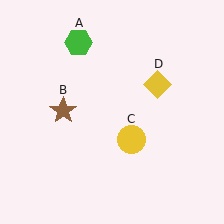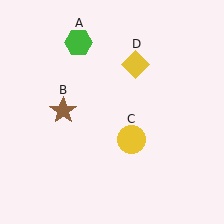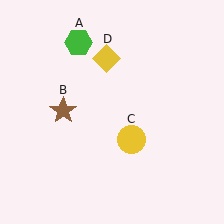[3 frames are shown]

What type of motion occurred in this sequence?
The yellow diamond (object D) rotated counterclockwise around the center of the scene.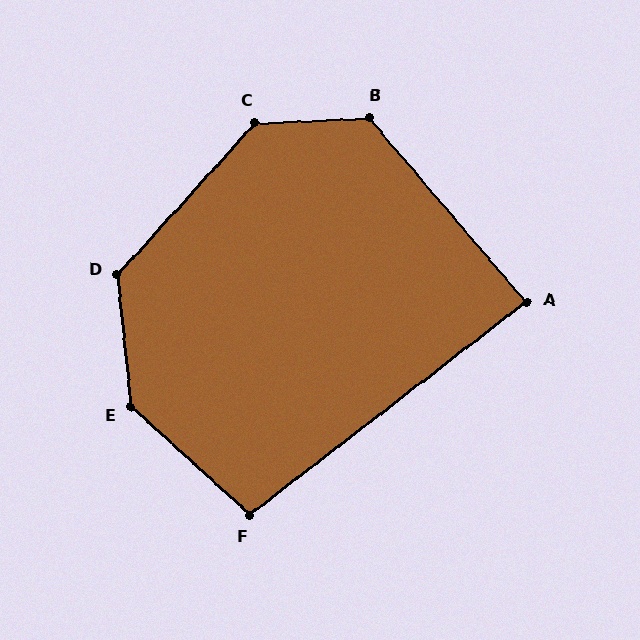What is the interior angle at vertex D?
Approximately 132 degrees (obtuse).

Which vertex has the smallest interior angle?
A, at approximately 87 degrees.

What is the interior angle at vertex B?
Approximately 128 degrees (obtuse).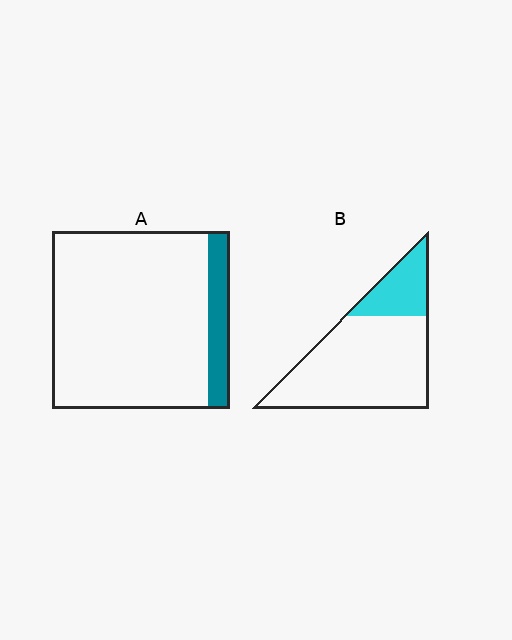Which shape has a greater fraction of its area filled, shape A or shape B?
Shape B.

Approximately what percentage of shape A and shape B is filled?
A is approximately 10% and B is approximately 25%.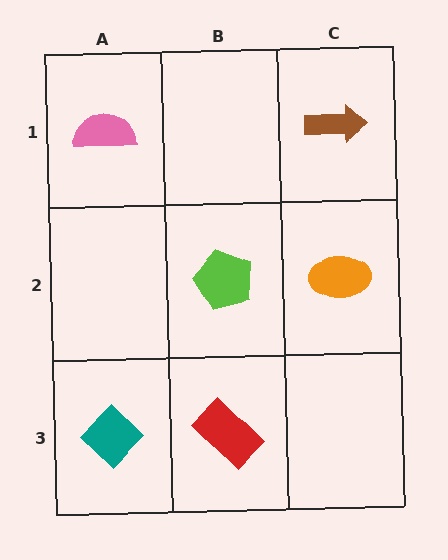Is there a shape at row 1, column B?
No, that cell is empty.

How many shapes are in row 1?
2 shapes.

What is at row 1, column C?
A brown arrow.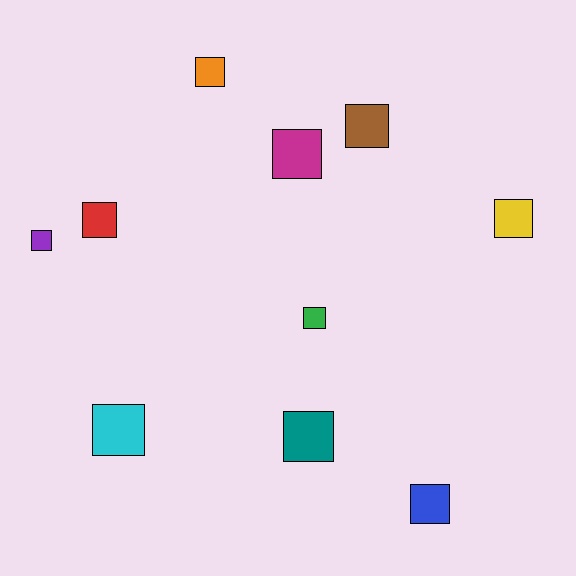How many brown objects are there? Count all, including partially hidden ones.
There is 1 brown object.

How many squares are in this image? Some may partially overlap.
There are 10 squares.